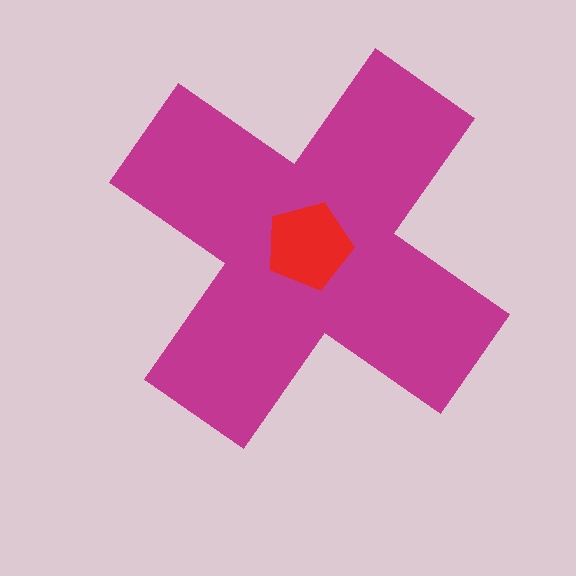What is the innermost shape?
The red pentagon.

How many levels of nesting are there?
2.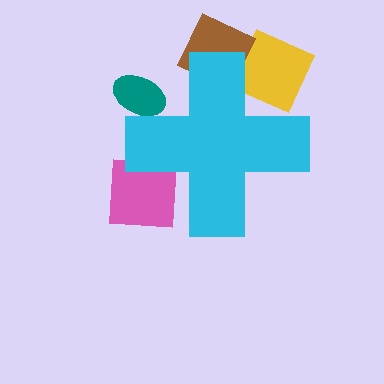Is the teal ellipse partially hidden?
Yes, the teal ellipse is partially hidden behind the cyan cross.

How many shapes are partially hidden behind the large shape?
4 shapes are partially hidden.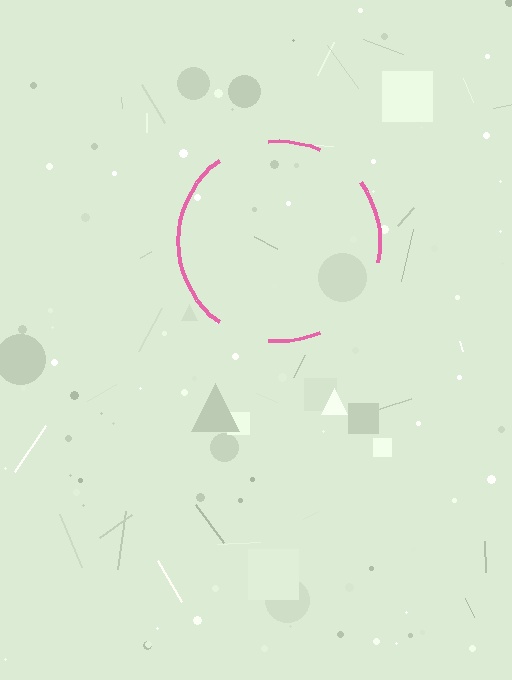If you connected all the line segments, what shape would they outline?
They would outline a circle.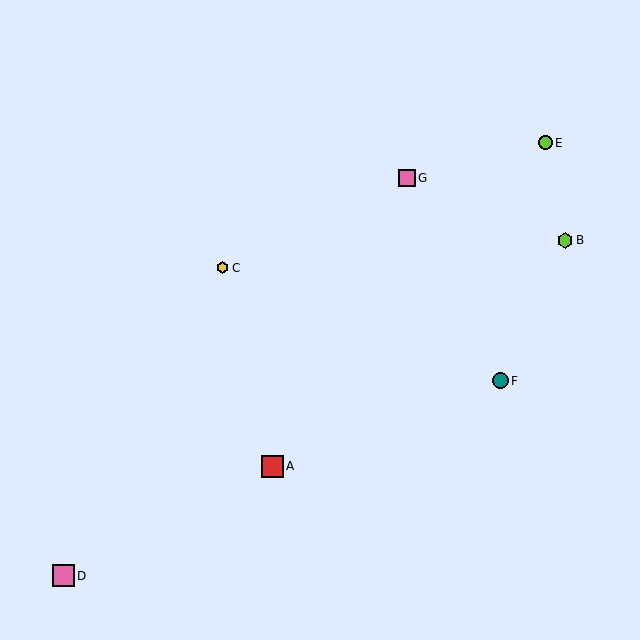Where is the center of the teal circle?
The center of the teal circle is at (500, 381).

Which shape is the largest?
The pink square (labeled D) is the largest.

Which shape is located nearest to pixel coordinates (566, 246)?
The lime hexagon (labeled B) at (565, 240) is nearest to that location.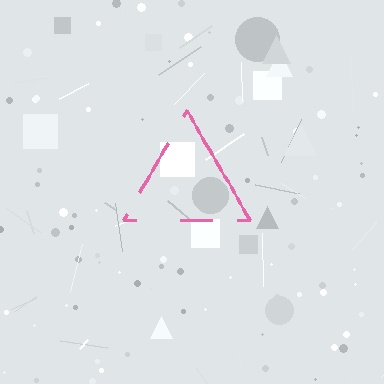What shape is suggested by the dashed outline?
The dashed outline suggests a triangle.